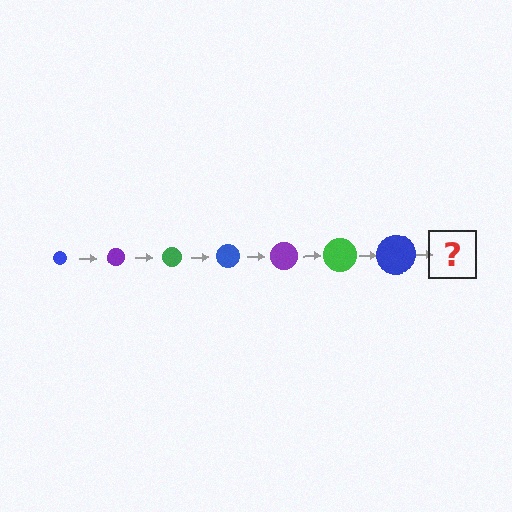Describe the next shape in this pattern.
It should be a purple circle, larger than the previous one.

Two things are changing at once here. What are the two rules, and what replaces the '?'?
The two rules are that the circle grows larger each step and the color cycles through blue, purple, and green. The '?' should be a purple circle, larger than the previous one.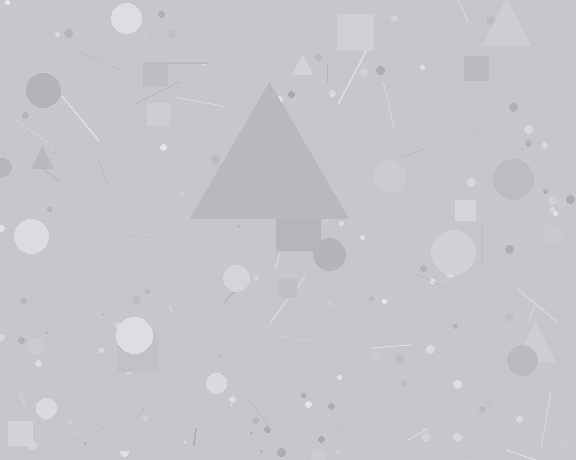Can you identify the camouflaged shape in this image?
The camouflaged shape is a triangle.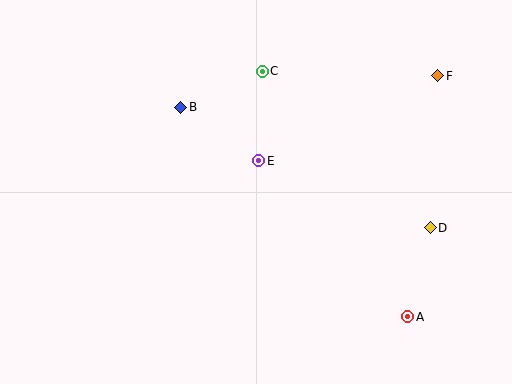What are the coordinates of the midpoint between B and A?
The midpoint between B and A is at (294, 212).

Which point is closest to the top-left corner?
Point B is closest to the top-left corner.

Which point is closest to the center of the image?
Point E at (259, 161) is closest to the center.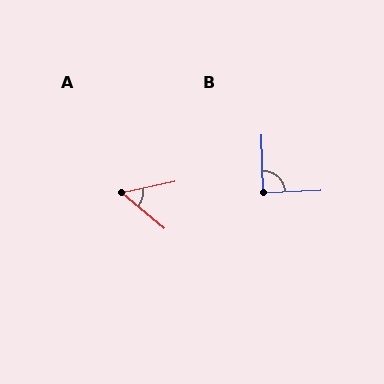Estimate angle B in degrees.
Approximately 89 degrees.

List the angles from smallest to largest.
A (52°), B (89°).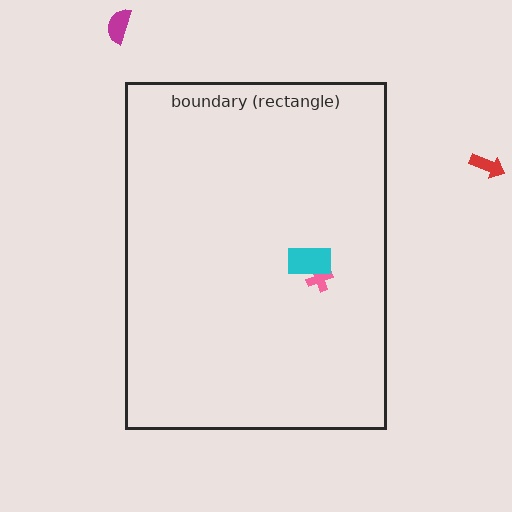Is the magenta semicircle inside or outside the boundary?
Outside.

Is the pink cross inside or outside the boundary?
Inside.